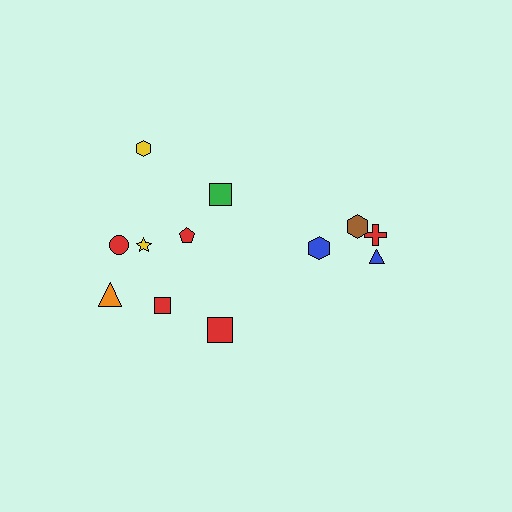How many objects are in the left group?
There are 8 objects.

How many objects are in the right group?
There are 4 objects.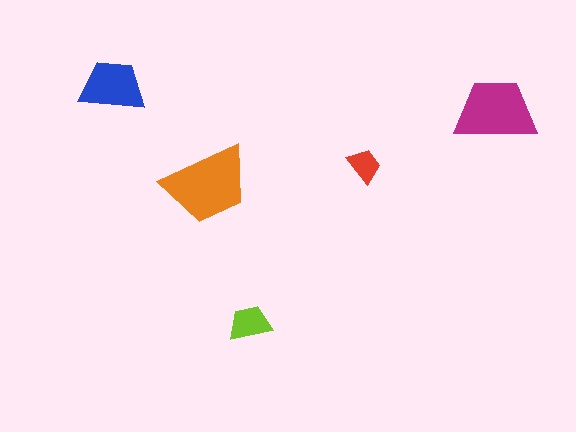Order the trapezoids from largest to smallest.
the orange one, the magenta one, the blue one, the lime one, the red one.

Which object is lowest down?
The lime trapezoid is bottommost.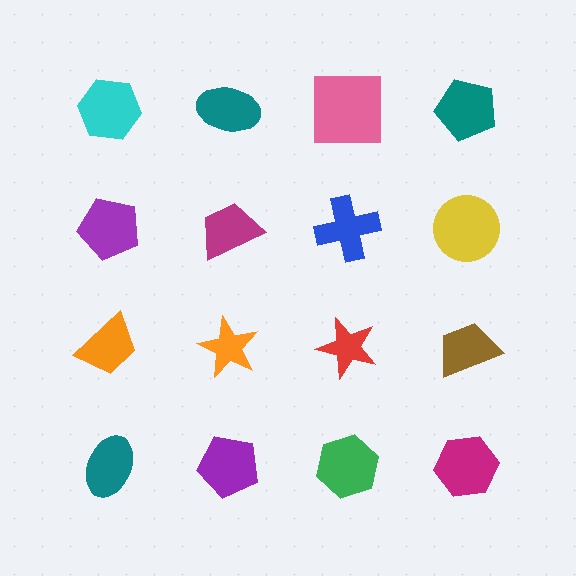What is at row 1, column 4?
A teal pentagon.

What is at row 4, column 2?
A purple pentagon.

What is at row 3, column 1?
An orange trapezoid.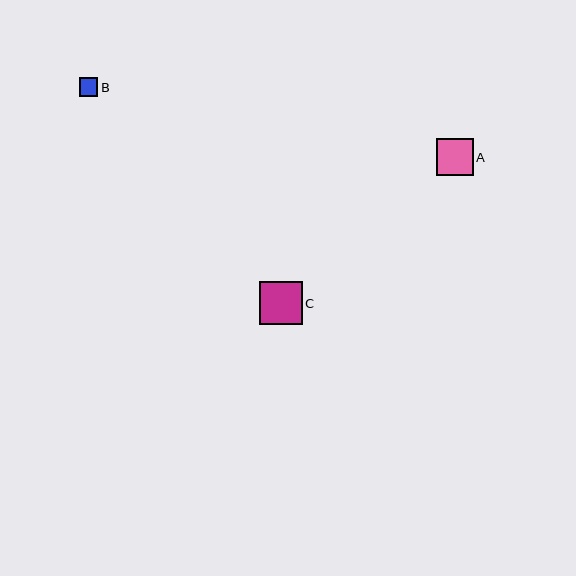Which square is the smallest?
Square B is the smallest with a size of approximately 18 pixels.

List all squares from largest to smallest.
From largest to smallest: C, A, B.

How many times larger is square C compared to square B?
Square C is approximately 2.4 times the size of square B.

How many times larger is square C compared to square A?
Square C is approximately 1.2 times the size of square A.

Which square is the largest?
Square C is the largest with a size of approximately 43 pixels.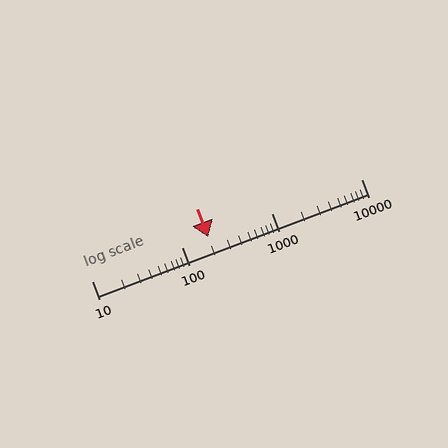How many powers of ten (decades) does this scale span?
The scale spans 3 decades, from 10 to 10000.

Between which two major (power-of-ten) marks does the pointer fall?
The pointer is between 100 and 1000.